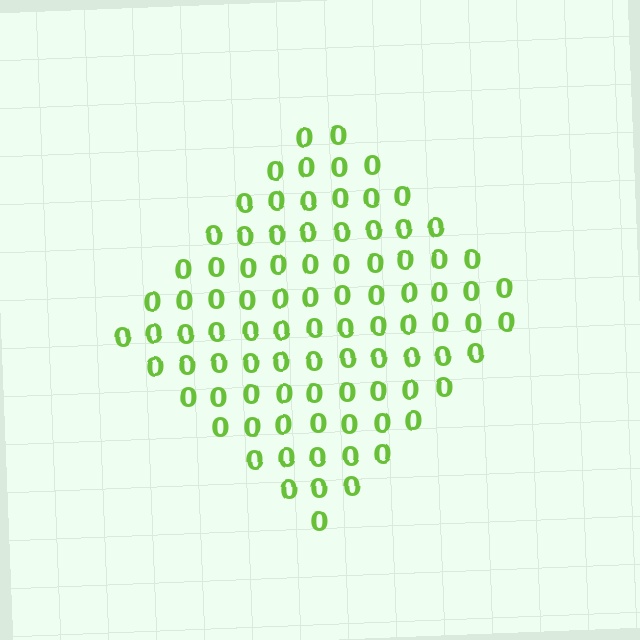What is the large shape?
The large shape is a diamond.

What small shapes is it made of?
It is made of small digit 0's.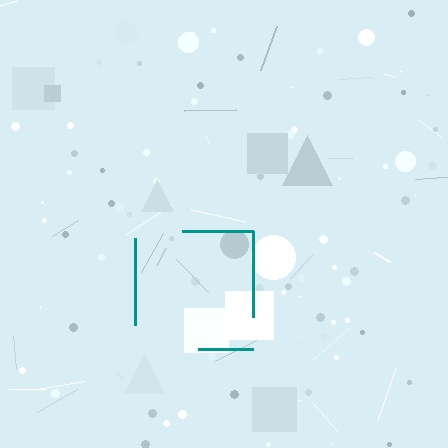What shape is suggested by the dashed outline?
The dashed outline suggests a square.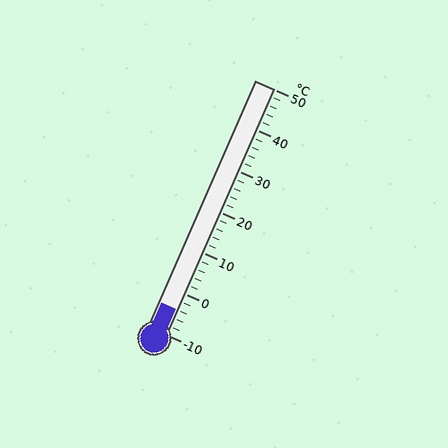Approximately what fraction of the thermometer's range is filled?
The thermometer is filled to approximately 10% of its range.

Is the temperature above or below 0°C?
The temperature is below 0°C.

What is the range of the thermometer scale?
The thermometer scale ranges from -10°C to 50°C.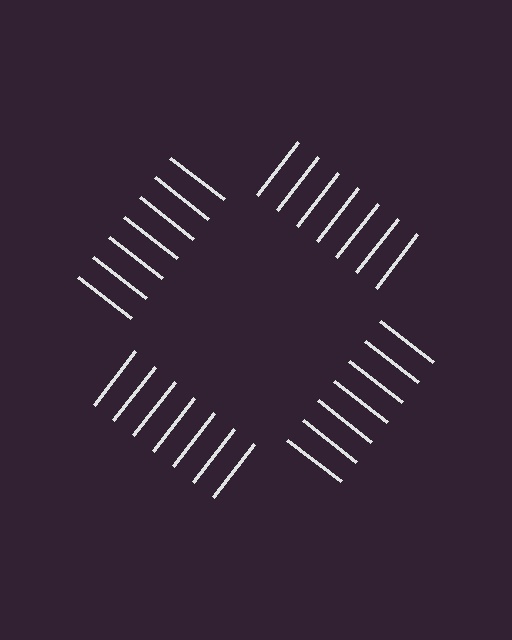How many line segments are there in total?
28 — 7 along each of the 4 edges.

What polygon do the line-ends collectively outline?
An illusory square — the line segments terminate on its edges but no continuous stroke is drawn.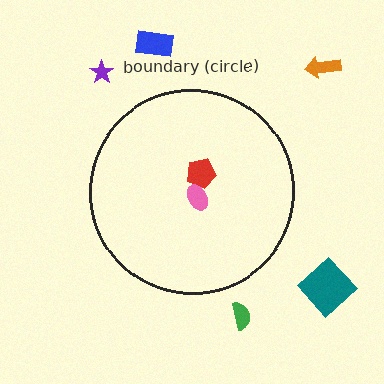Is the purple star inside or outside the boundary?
Outside.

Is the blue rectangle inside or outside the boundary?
Outside.